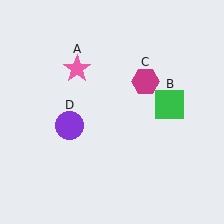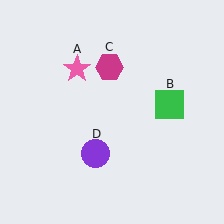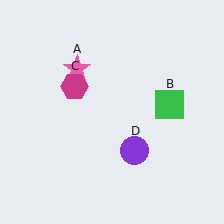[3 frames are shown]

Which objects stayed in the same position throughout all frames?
Pink star (object A) and green square (object B) remained stationary.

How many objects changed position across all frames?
2 objects changed position: magenta hexagon (object C), purple circle (object D).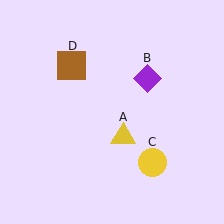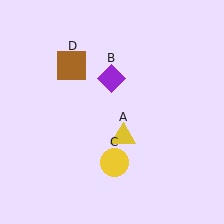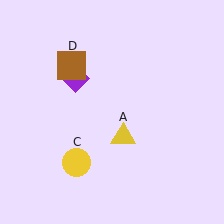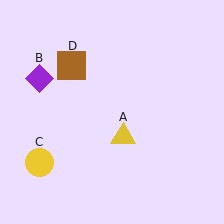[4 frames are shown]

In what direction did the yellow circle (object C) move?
The yellow circle (object C) moved left.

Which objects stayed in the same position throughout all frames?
Yellow triangle (object A) and brown square (object D) remained stationary.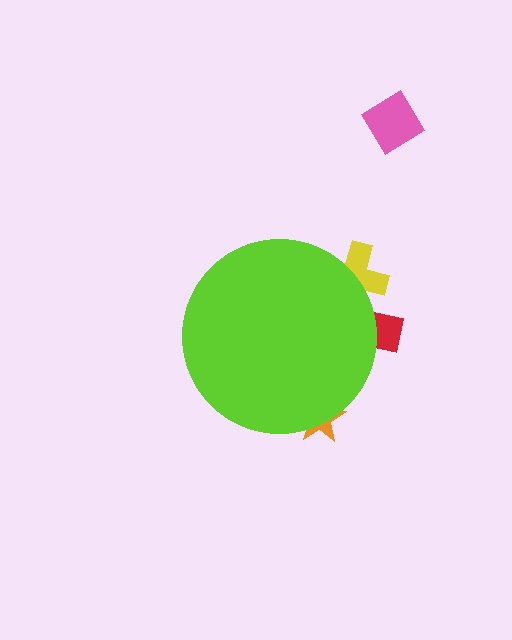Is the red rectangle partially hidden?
Yes, the red rectangle is partially hidden behind the lime circle.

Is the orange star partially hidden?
Yes, the orange star is partially hidden behind the lime circle.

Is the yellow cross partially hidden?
Yes, the yellow cross is partially hidden behind the lime circle.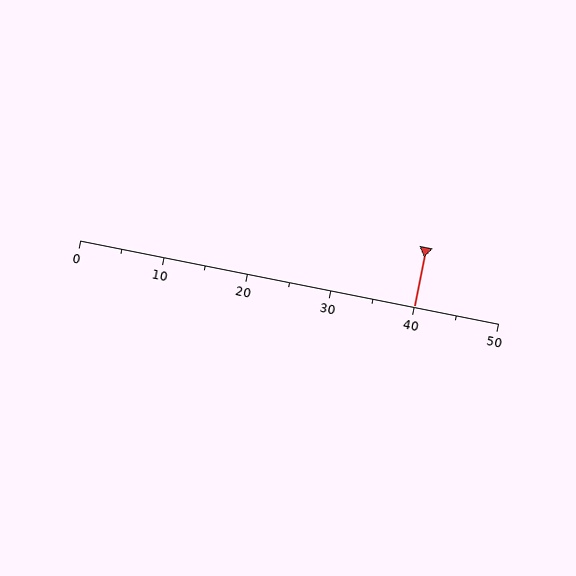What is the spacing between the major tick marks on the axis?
The major ticks are spaced 10 apart.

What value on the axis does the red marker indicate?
The marker indicates approximately 40.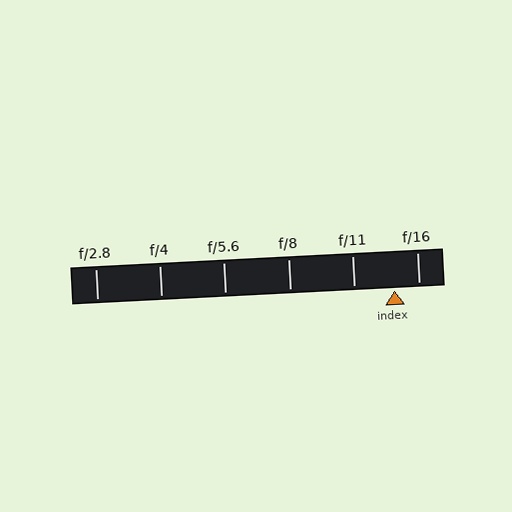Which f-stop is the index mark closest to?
The index mark is closest to f/16.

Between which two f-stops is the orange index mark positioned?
The index mark is between f/11 and f/16.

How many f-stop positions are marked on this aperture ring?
There are 6 f-stop positions marked.